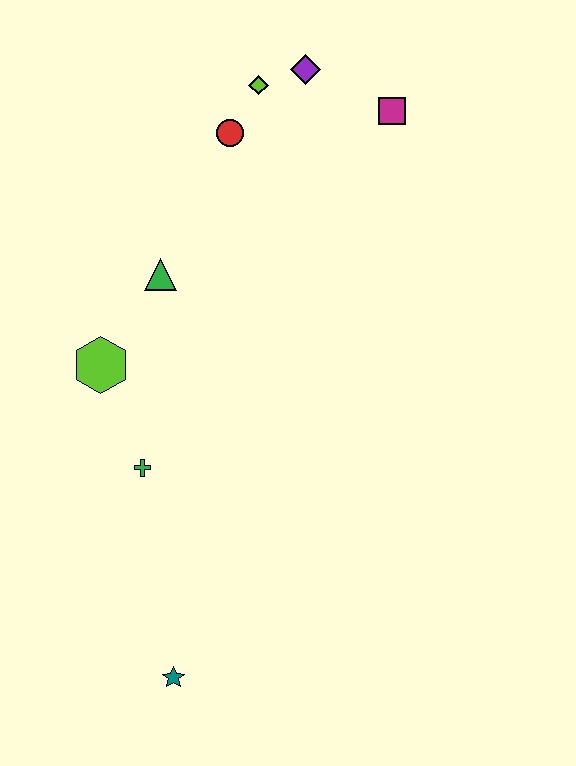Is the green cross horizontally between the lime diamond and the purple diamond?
No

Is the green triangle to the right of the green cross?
Yes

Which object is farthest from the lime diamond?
The teal star is farthest from the lime diamond.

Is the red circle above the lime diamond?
No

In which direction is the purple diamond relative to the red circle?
The purple diamond is to the right of the red circle.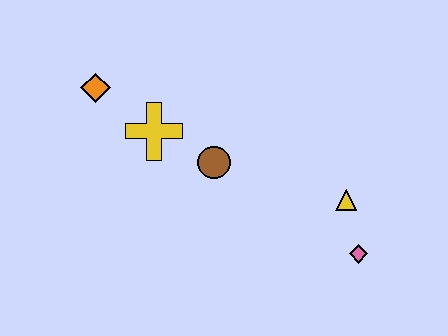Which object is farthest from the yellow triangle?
The orange diamond is farthest from the yellow triangle.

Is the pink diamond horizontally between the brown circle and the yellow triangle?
No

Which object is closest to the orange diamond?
The yellow cross is closest to the orange diamond.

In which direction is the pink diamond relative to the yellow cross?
The pink diamond is to the right of the yellow cross.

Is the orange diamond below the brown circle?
No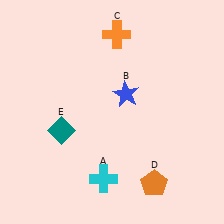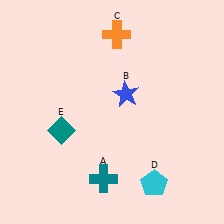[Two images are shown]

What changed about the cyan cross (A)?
In Image 1, A is cyan. In Image 2, it changed to teal.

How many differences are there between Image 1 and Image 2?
There are 2 differences between the two images.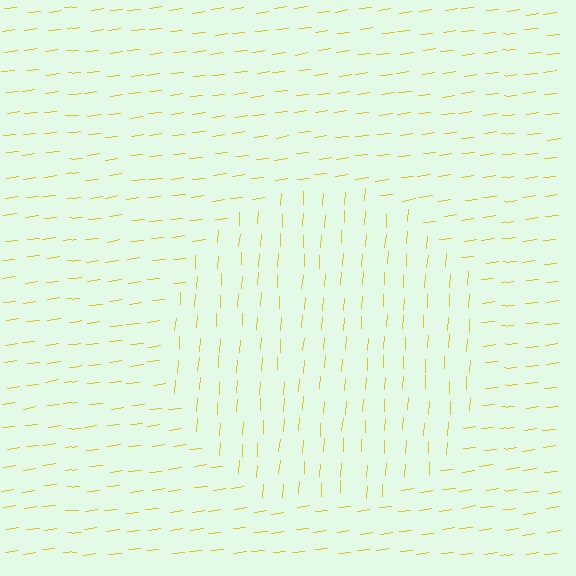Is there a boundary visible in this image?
Yes, there is a texture boundary formed by a change in line orientation.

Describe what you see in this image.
The image is filled with small yellow line segments. A circle region in the image has lines oriented differently from the surrounding lines, creating a visible texture boundary.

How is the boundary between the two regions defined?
The boundary is defined purely by a change in line orientation (approximately 80 degrees difference). All lines are the same color and thickness.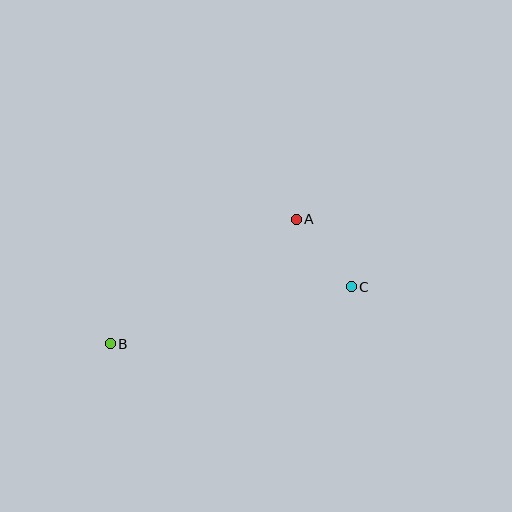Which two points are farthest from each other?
Points B and C are farthest from each other.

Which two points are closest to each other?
Points A and C are closest to each other.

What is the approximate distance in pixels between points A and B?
The distance between A and B is approximately 224 pixels.